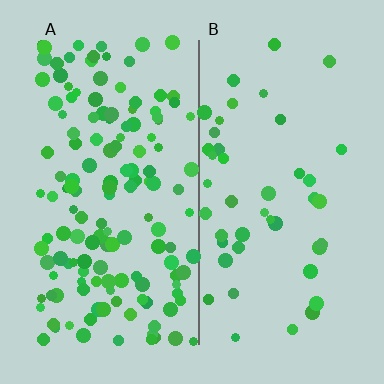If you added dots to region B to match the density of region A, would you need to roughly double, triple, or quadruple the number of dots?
Approximately triple.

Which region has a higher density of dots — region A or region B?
A (the left).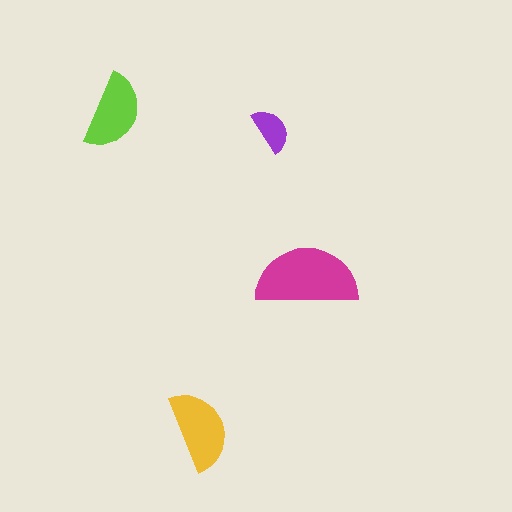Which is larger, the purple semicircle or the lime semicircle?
The lime one.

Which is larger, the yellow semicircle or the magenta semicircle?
The magenta one.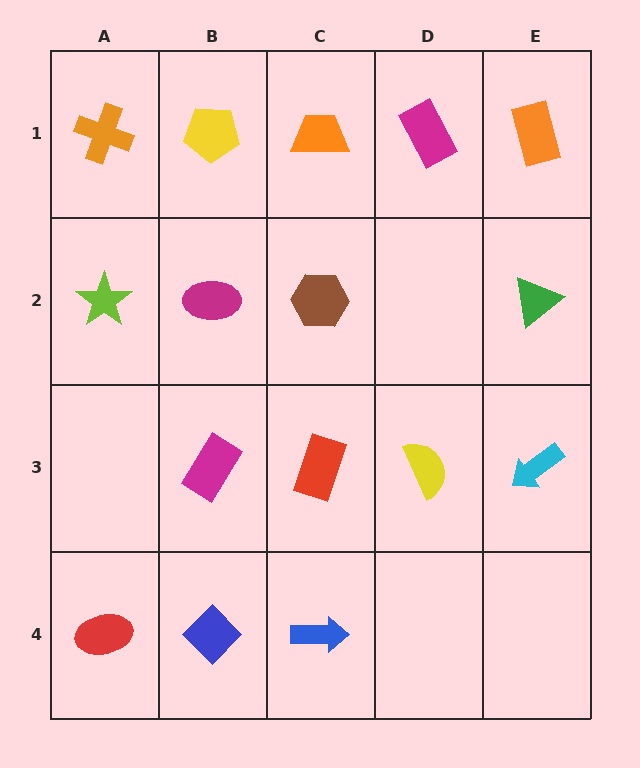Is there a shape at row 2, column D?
No, that cell is empty.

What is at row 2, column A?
A lime star.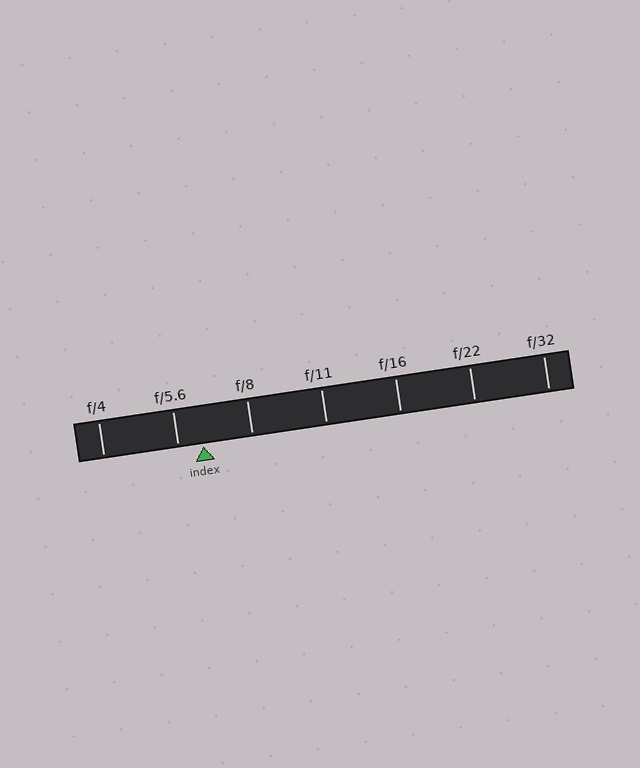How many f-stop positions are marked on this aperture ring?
There are 7 f-stop positions marked.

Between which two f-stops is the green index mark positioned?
The index mark is between f/5.6 and f/8.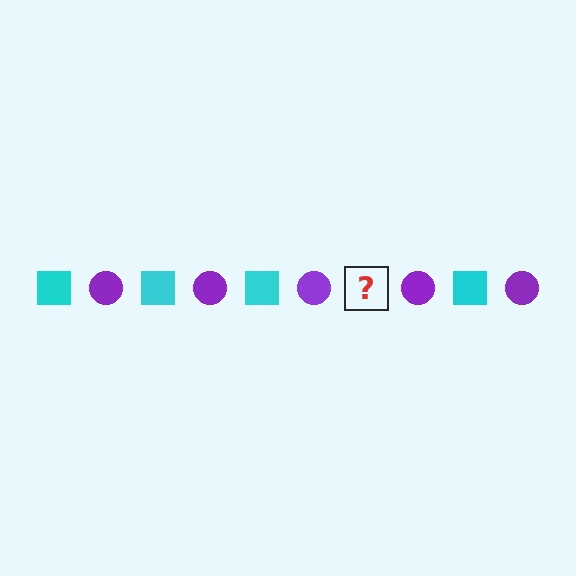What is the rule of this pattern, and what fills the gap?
The rule is that the pattern alternates between cyan square and purple circle. The gap should be filled with a cyan square.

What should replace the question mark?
The question mark should be replaced with a cyan square.